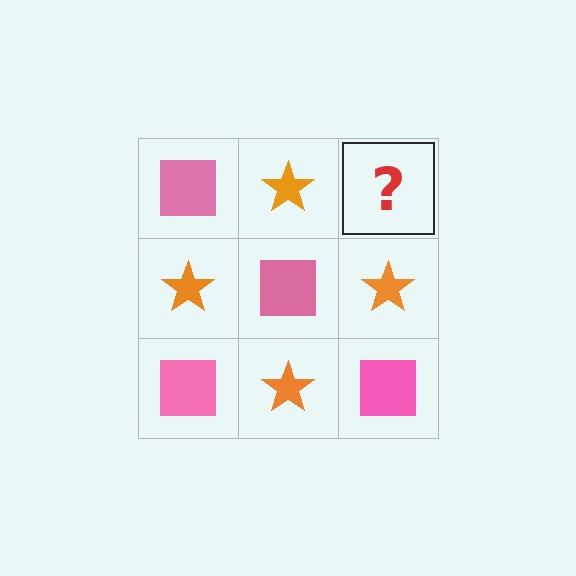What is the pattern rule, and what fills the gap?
The rule is that it alternates pink square and orange star in a checkerboard pattern. The gap should be filled with a pink square.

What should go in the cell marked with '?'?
The missing cell should contain a pink square.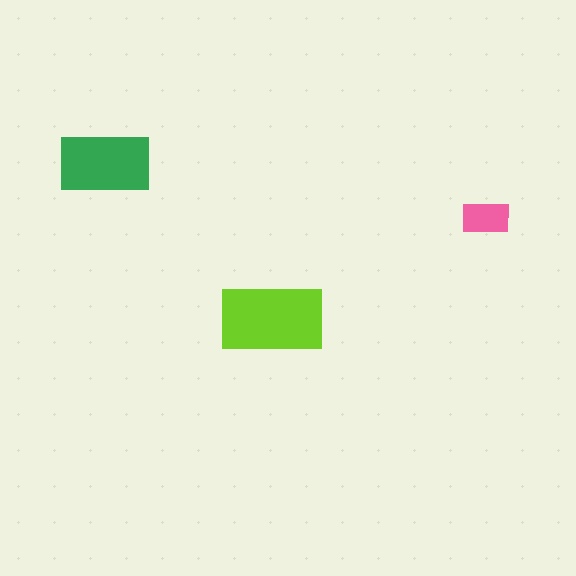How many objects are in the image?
There are 3 objects in the image.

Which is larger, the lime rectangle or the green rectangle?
The lime one.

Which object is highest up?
The green rectangle is topmost.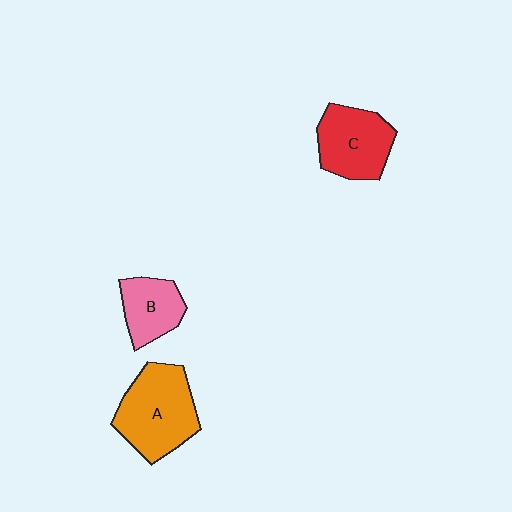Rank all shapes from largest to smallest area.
From largest to smallest: A (orange), C (red), B (pink).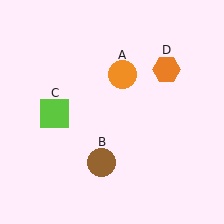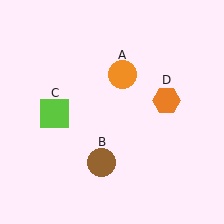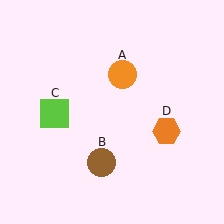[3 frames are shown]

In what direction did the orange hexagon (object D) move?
The orange hexagon (object D) moved down.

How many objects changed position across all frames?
1 object changed position: orange hexagon (object D).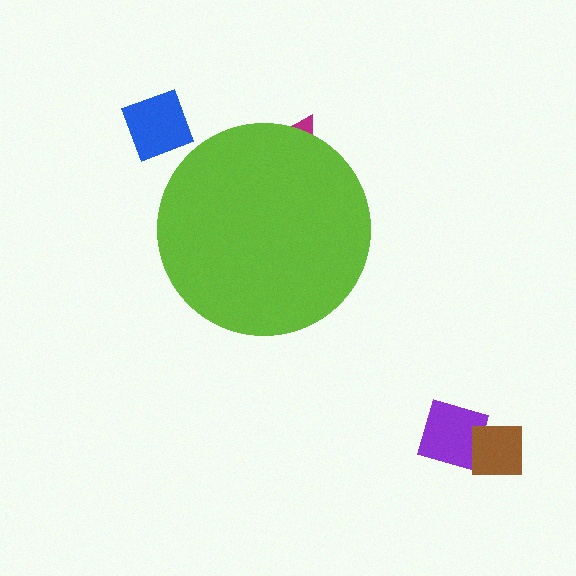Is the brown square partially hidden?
No, the brown square is fully visible.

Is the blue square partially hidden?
No, the blue square is fully visible.